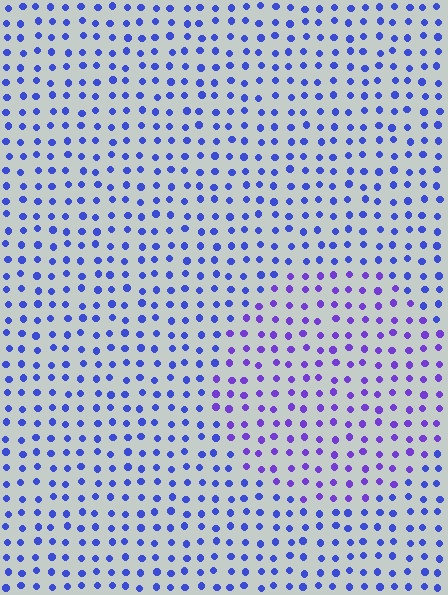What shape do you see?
I see a circle.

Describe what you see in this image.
The image is filled with small blue elements in a uniform arrangement. A circle-shaped region is visible where the elements are tinted to a slightly different hue, forming a subtle color boundary.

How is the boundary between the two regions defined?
The boundary is defined purely by a slight shift in hue (about 29 degrees). Spacing, size, and orientation are identical on both sides.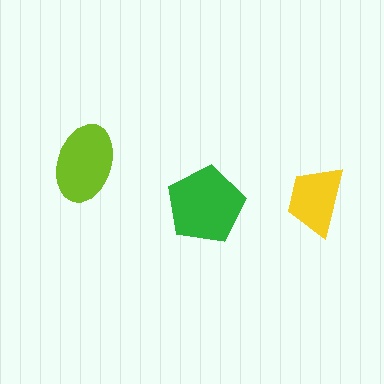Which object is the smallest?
The yellow trapezoid.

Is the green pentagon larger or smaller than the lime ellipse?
Larger.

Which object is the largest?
The green pentagon.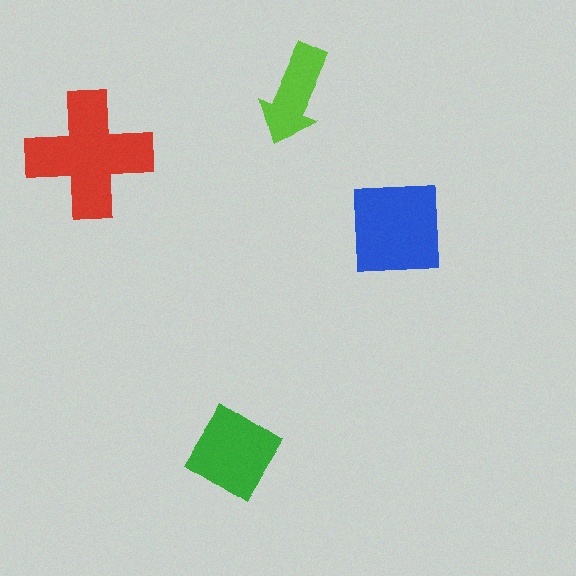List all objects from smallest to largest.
The lime arrow, the green diamond, the blue square, the red cross.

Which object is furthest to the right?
The blue square is rightmost.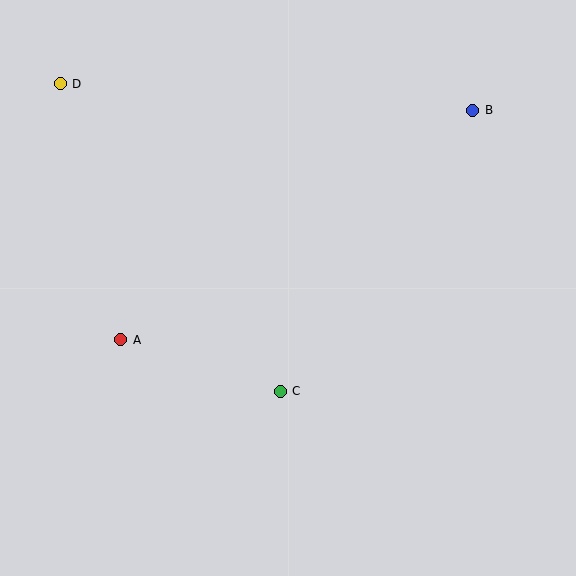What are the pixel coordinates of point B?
Point B is at (473, 110).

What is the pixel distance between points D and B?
The distance between D and B is 414 pixels.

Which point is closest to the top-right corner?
Point B is closest to the top-right corner.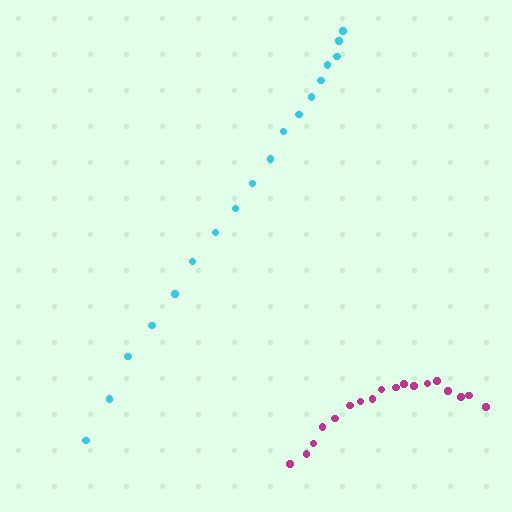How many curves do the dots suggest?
There are 2 distinct paths.